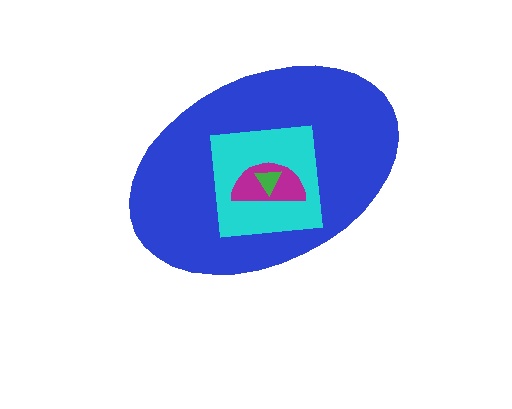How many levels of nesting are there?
4.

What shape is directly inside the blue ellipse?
The cyan square.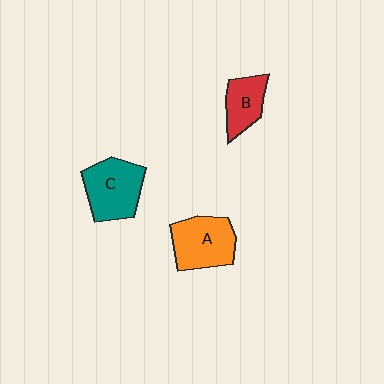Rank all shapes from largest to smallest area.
From largest to smallest: C (teal), A (orange), B (red).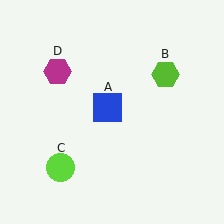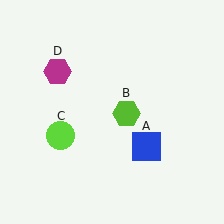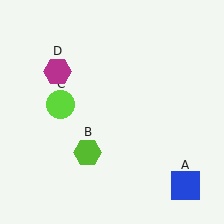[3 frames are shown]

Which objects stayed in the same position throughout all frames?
Magenta hexagon (object D) remained stationary.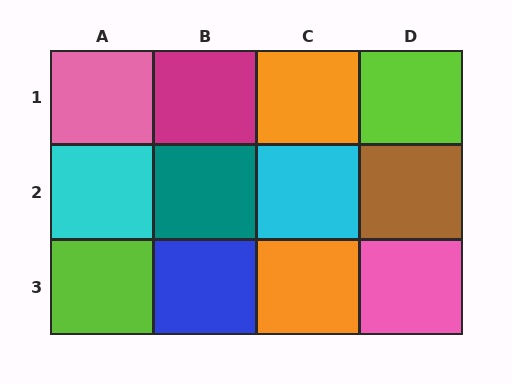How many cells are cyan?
2 cells are cyan.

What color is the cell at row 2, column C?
Cyan.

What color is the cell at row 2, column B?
Teal.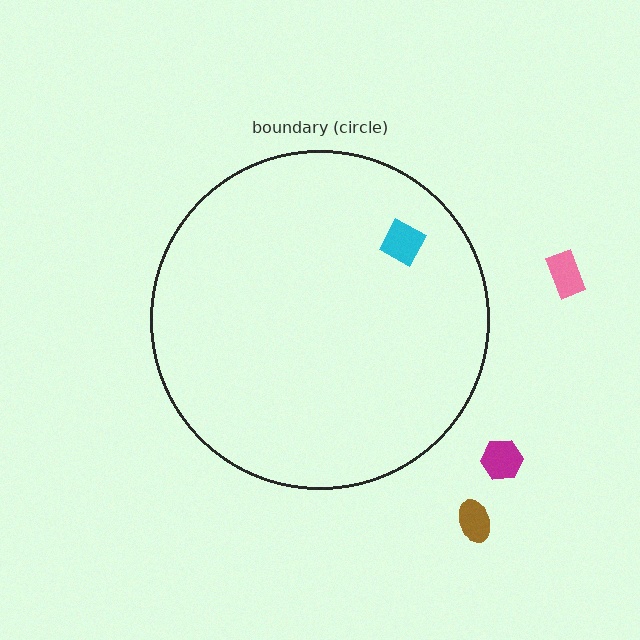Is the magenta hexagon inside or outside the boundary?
Outside.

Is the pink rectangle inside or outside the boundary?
Outside.